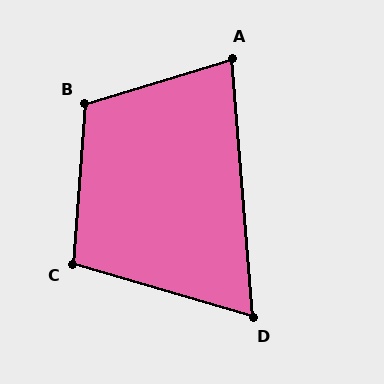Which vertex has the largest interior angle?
B, at approximately 111 degrees.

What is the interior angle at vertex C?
Approximately 102 degrees (obtuse).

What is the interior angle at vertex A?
Approximately 78 degrees (acute).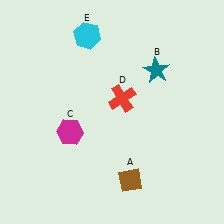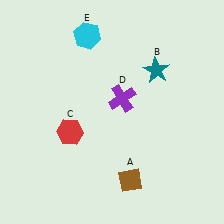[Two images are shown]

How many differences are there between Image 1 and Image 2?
There are 2 differences between the two images.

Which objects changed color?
C changed from magenta to red. D changed from red to purple.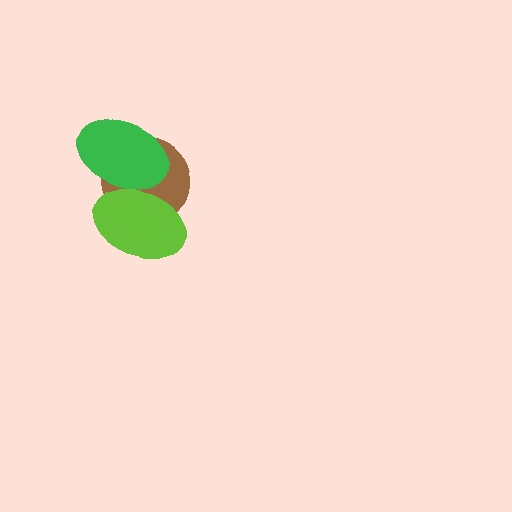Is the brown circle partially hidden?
Yes, it is partially covered by another shape.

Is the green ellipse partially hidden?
No, no other shape covers it.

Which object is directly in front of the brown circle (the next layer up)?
The lime ellipse is directly in front of the brown circle.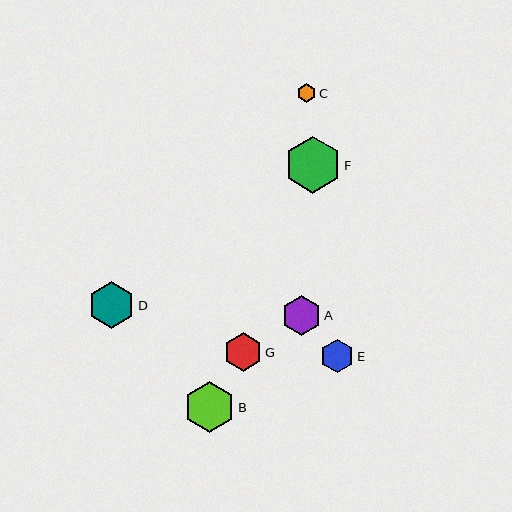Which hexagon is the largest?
Hexagon F is the largest with a size of approximately 57 pixels.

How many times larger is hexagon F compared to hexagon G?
Hexagon F is approximately 1.5 times the size of hexagon G.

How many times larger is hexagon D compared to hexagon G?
Hexagon D is approximately 1.2 times the size of hexagon G.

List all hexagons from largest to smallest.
From largest to smallest: F, B, D, A, G, E, C.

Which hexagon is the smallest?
Hexagon C is the smallest with a size of approximately 19 pixels.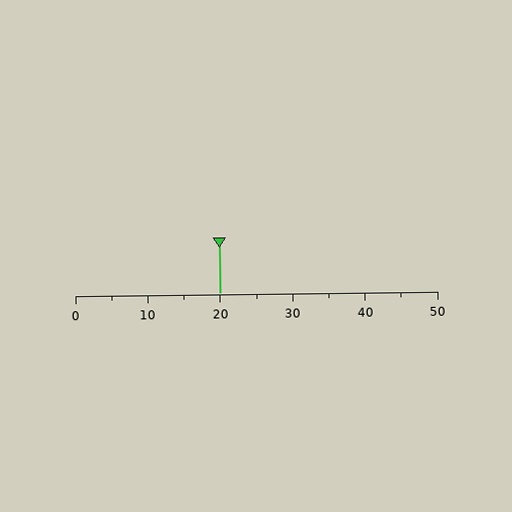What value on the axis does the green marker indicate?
The marker indicates approximately 20.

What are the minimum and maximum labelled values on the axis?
The axis runs from 0 to 50.